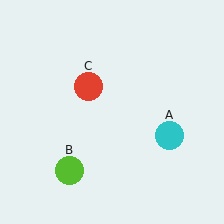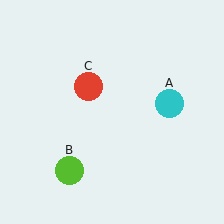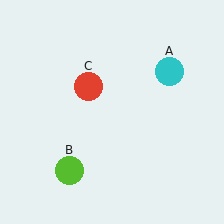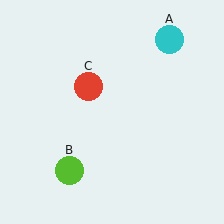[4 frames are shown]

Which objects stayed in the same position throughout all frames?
Lime circle (object B) and red circle (object C) remained stationary.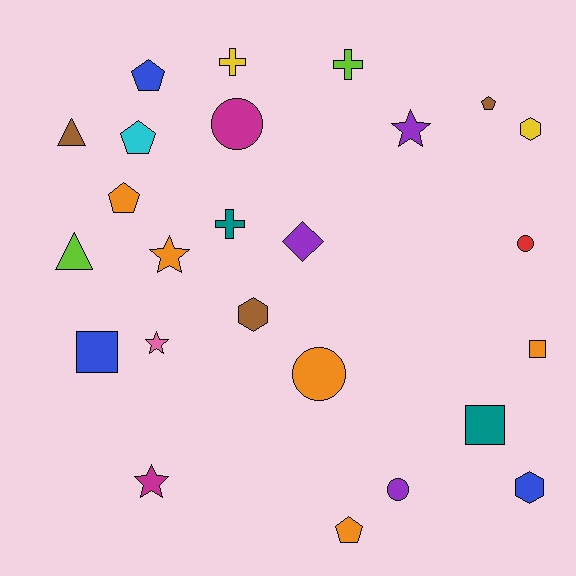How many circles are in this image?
There are 4 circles.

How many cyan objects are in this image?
There is 1 cyan object.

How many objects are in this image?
There are 25 objects.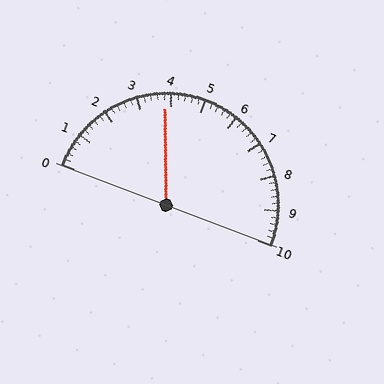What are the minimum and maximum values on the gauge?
The gauge ranges from 0 to 10.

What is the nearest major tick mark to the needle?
The nearest major tick mark is 4.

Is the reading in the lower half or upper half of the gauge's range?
The reading is in the lower half of the range (0 to 10).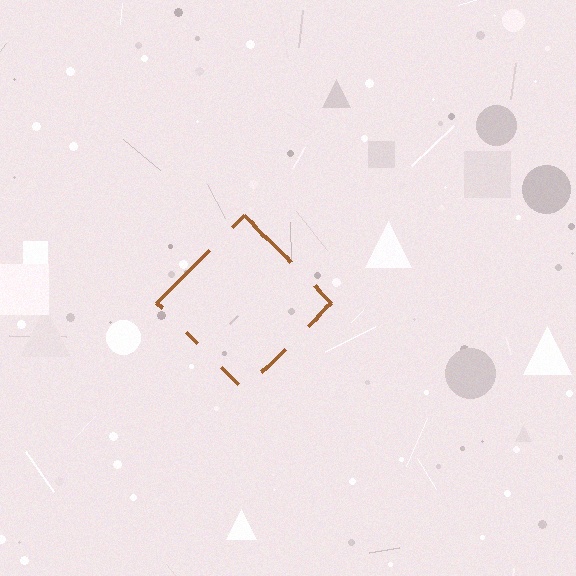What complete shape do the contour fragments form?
The contour fragments form a diamond.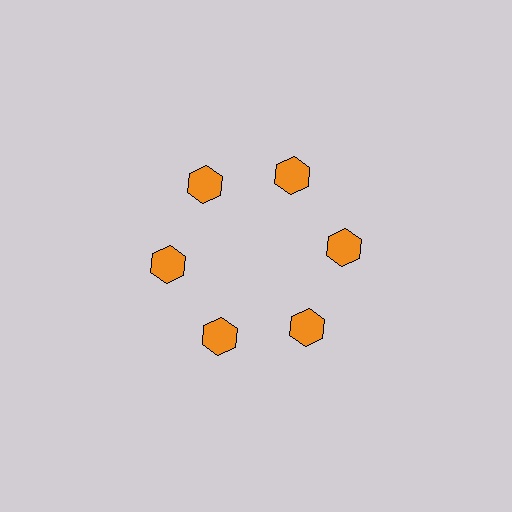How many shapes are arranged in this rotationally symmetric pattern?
There are 6 shapes, arranged in 6 groups of 1.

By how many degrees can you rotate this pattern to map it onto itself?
The pattern maps onto itself every 60 degrees of rotation.